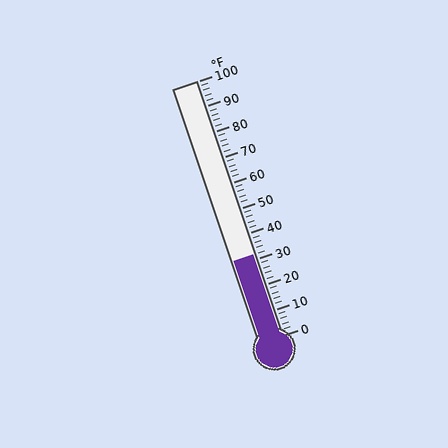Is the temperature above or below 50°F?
The temperature is below 50°F.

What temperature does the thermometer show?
The thermometer shows approximately 32°F.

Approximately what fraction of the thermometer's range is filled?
The thermometer is filled to approximately 30% of its range.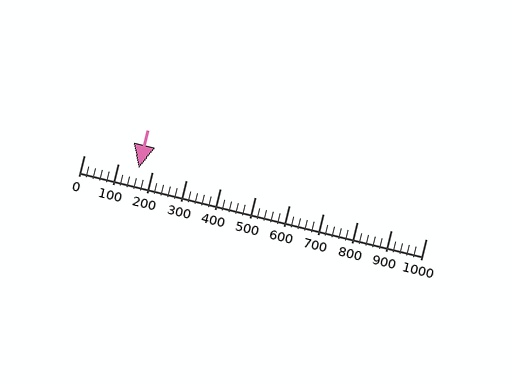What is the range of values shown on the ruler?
The ruler shows values from 0 to 1000.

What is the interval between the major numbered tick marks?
The major tick marks are spaced 100 units apart.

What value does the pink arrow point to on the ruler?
The pink arrow points to approximately 160.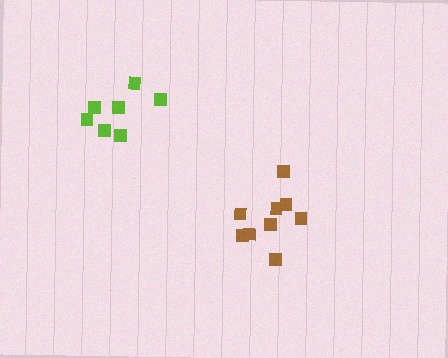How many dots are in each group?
Group 1: 7 dots, Group 2: 9 dots (16 total).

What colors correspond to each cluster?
The clusters are colored: lime, brown.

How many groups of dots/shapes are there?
There are 2 groups.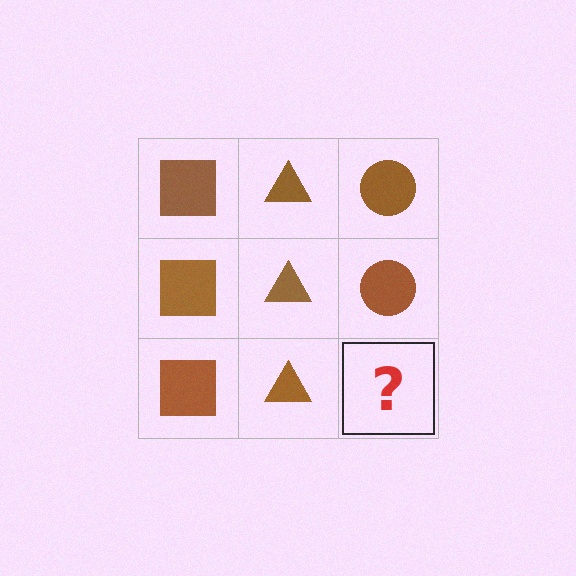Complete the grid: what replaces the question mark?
The question mark should be replaced with a brown circle.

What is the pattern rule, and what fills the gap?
The rule is that each column has a consistent shape. The gap should be filled with a brown circle.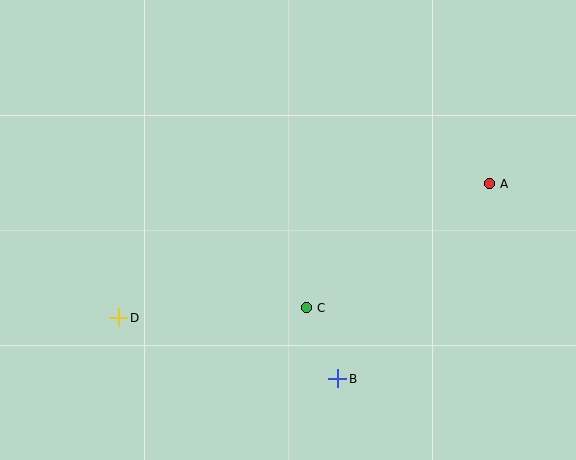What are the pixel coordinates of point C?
Point C is at (306, 308).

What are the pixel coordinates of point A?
Point A is at (489, 184).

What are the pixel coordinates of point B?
Point B is at (338, 379).